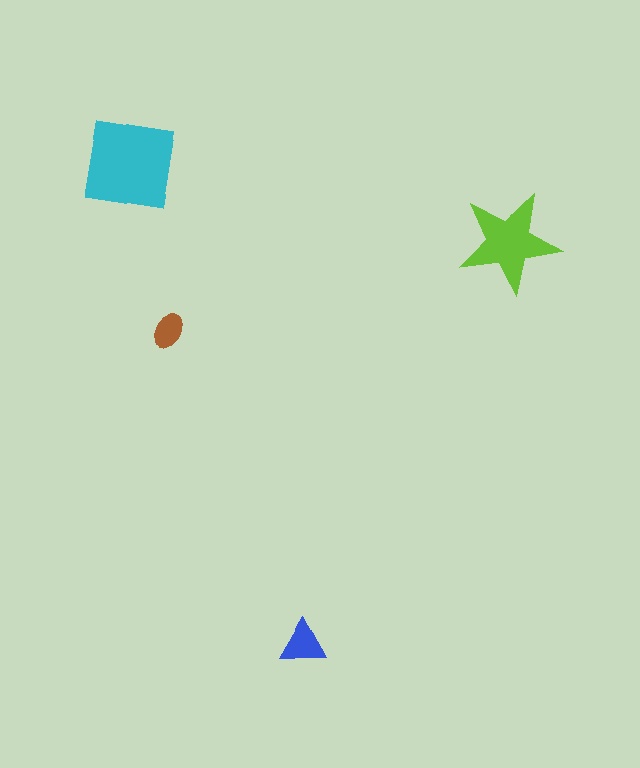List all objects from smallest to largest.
The brown ellipse, the blue triangle, the lime star, the cyan square.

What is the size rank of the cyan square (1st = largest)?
1st.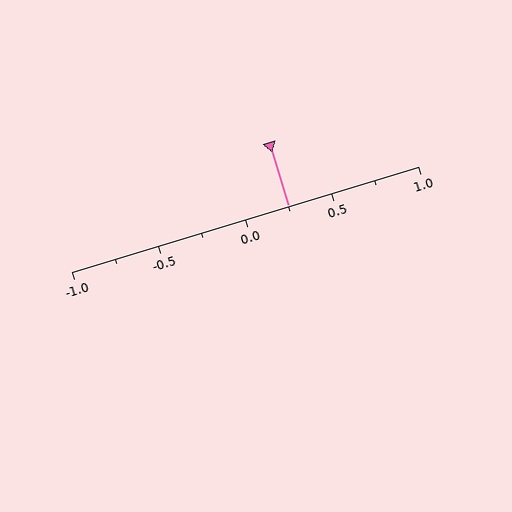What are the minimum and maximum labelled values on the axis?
The axis runs from -1.0 to 1.0.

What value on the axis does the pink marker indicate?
The marker indicates approximately 0.25.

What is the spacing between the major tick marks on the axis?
The major ticks are spaced 0.5 apart.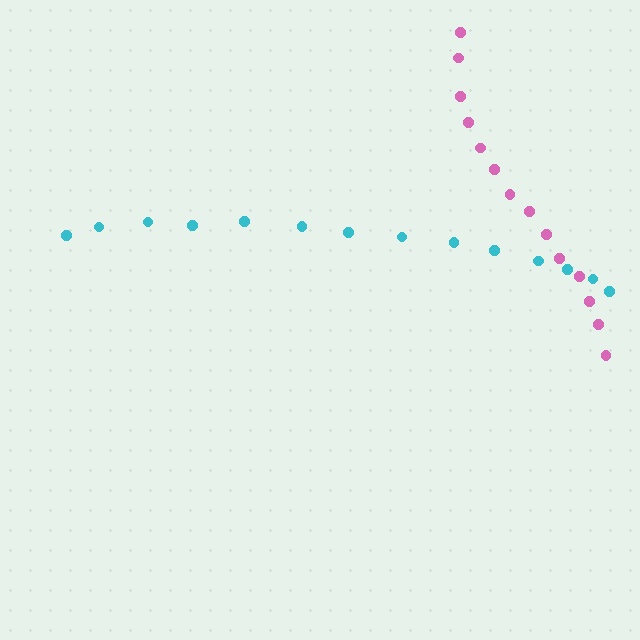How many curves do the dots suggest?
There are 2 distinct paths.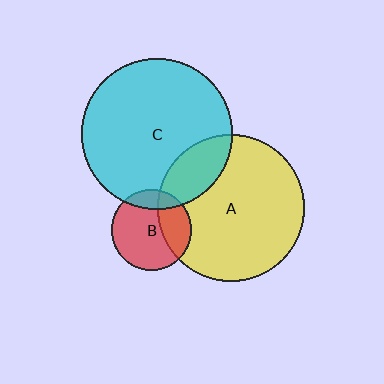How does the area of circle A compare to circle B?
Approximately 3.3 times.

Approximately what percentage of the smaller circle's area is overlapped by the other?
Approximately 30%.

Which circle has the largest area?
Circle C (cyan).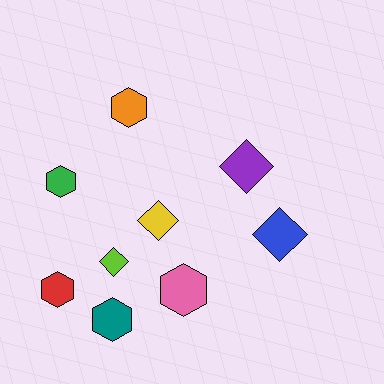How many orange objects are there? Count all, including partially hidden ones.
There is 1 orange object.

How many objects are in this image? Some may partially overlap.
There are 9 objects.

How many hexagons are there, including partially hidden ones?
There are 5 hexagons.